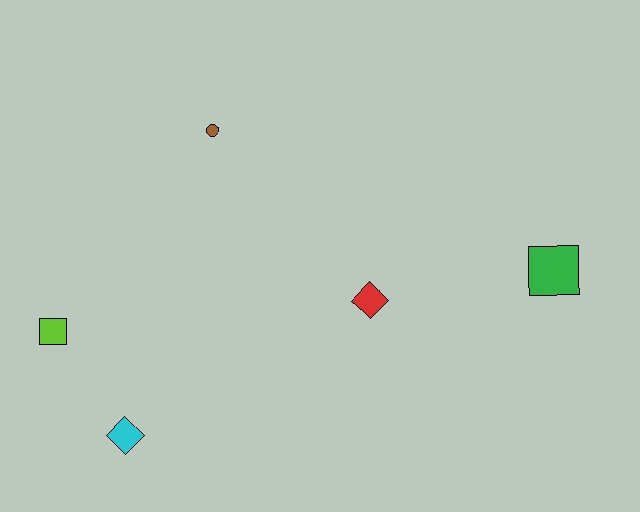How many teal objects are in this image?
There are no teal objects.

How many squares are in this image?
There are 2 squares.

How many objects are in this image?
There are 5 objects.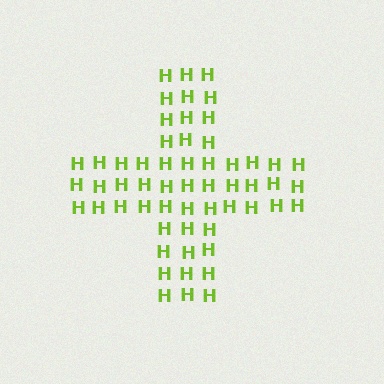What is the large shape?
The large shape is a cross.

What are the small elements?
The small elements are letter H's.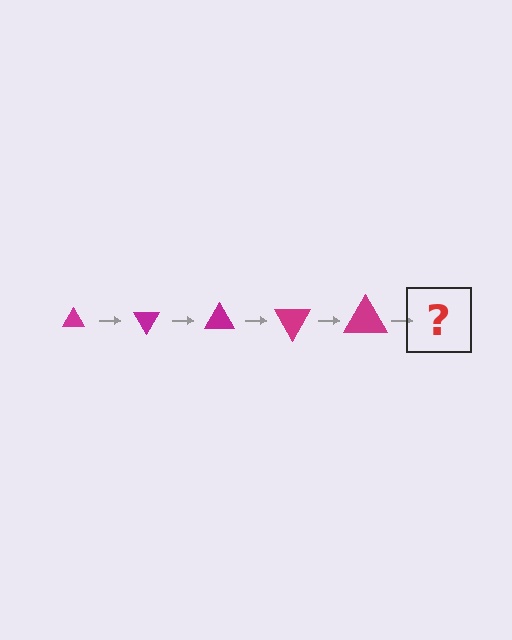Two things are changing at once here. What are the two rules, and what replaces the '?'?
The two rules are that the triangle grows larger each step and it rotates 60 degrees each step. The '?' should be a triangle, larger than the previous one and rotated 300 degrees from the start.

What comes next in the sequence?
The next element should be a triangle, larger than the previous one and rotated 300 degrees from the start.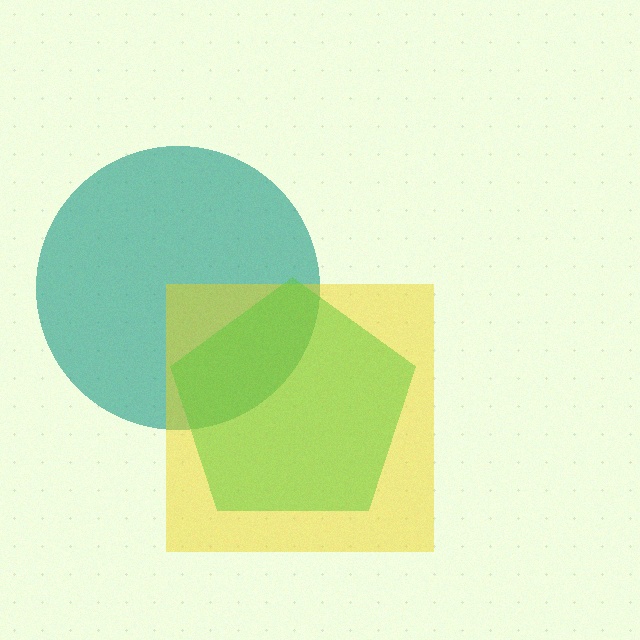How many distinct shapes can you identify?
There are 3 distinct shapes: a teal circle, a yellow square, a lime pentagon.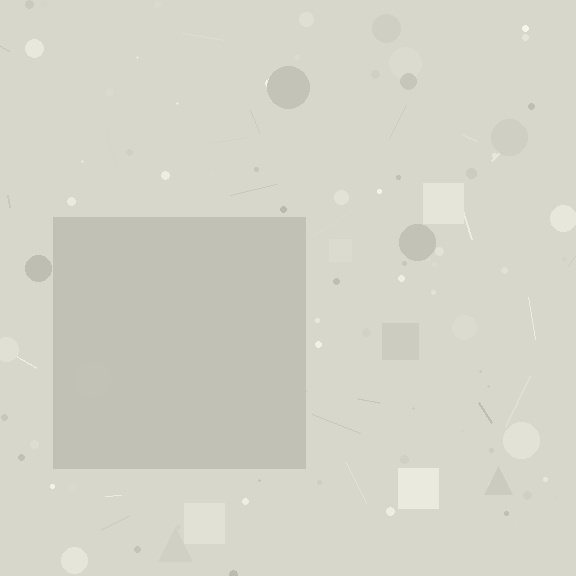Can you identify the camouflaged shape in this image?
The camouflaged shape is a square.